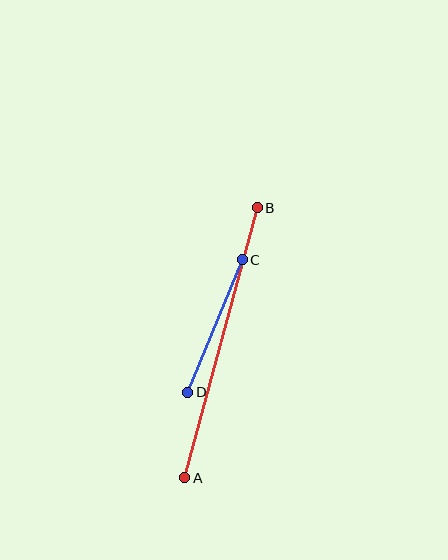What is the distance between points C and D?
The distance is approximately 143 pixels.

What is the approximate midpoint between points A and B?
The midpoint is at approximately (221, 343) pixels.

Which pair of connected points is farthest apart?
Points A and B are farthest apart.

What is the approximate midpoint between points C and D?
The midpoint is at approximately (215, 326) pixels.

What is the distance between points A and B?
The distance is approximately 280 pixels.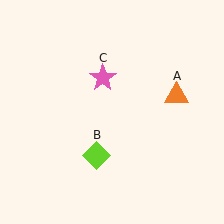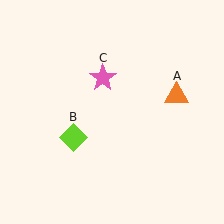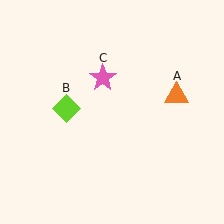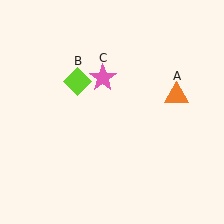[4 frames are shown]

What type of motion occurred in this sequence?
The lime diamond (object B) rotated clockwise around the center of the scene.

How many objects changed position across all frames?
1 object changed position: lime diamond (object B).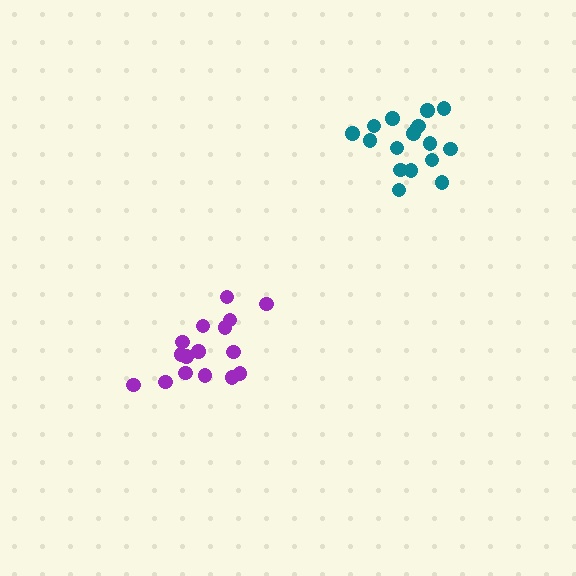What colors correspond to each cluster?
The clusters are colored: purple, teal.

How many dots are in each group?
Group 1: 16 dots, Group 2: 17 dots (33 total).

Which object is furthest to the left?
The purple cluster is leftmost.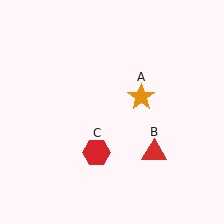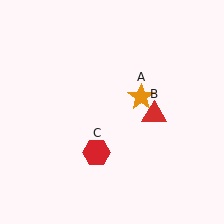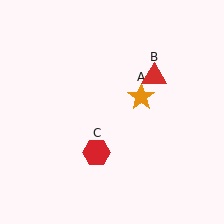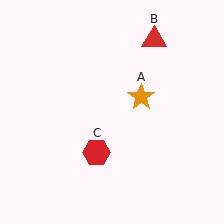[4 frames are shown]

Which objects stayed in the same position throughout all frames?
Orange star (object A) and red hexagon (object C) remained stationary.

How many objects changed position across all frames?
1 object changed position: red triangle (object B).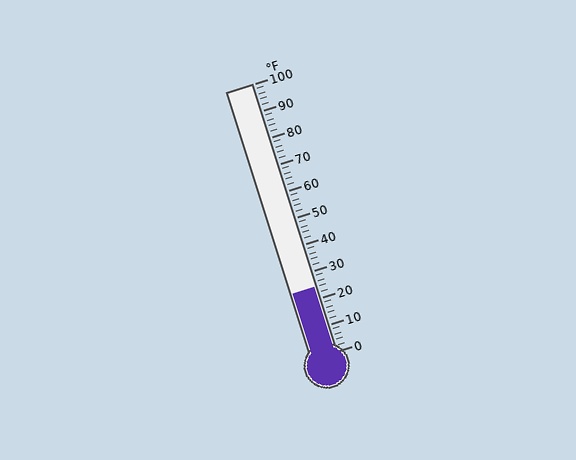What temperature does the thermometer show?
The thermometer shows approximately 24°F.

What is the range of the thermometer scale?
The thermometer scale ranges from 0°F to 100°F.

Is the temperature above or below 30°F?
The temperature is below 30°F.